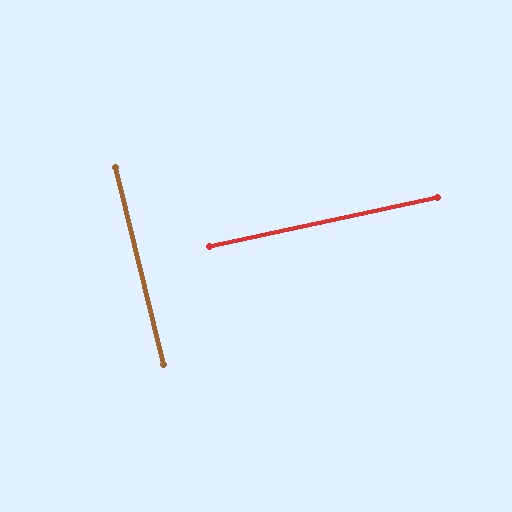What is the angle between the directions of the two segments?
Approximately 88 degrees.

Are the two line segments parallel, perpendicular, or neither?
Perpendicular — they meet at approximately 88°.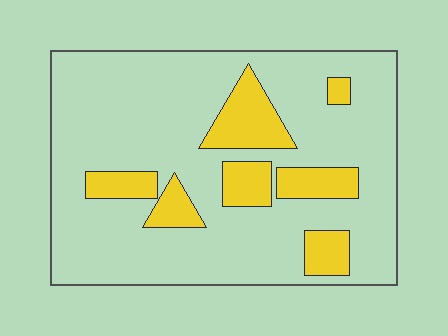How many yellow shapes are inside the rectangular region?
7.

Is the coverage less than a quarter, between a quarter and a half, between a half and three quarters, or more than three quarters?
Less than a quarter.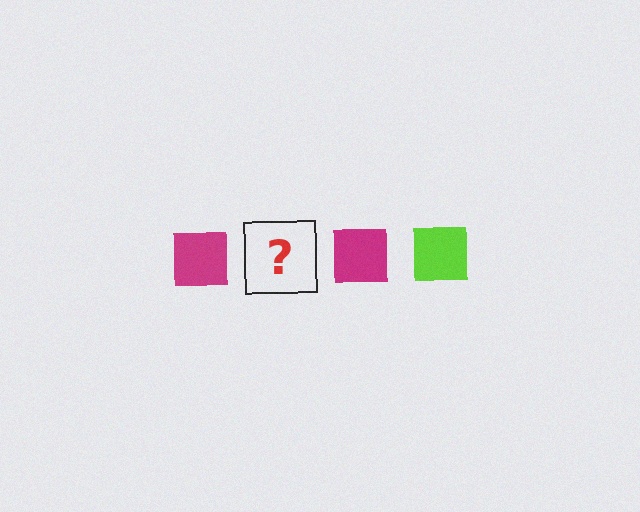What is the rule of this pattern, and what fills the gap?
The rule is that the pattern cycles through magenta, lime squares. The gap should be filled with a lime square.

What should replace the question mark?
The question mark should be replaced with a lime square.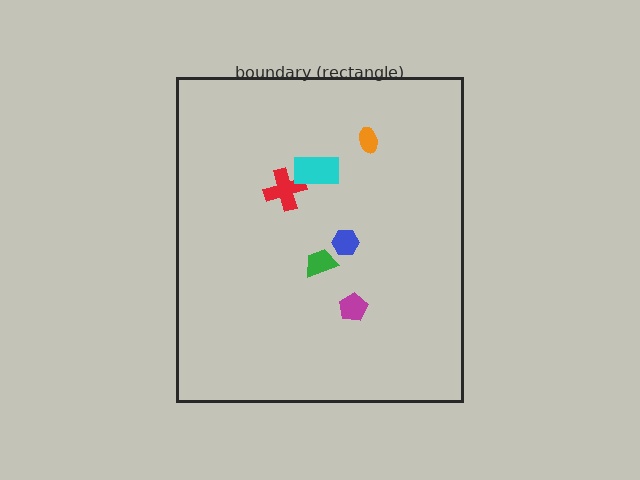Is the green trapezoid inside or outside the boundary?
Inside.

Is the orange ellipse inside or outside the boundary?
Inside.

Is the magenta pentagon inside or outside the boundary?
Inside.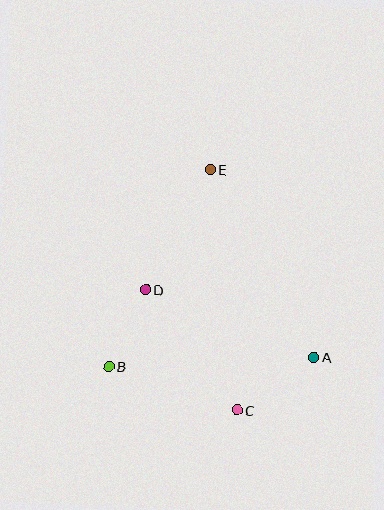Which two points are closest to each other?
Points B and D are closest to each other.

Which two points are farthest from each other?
Points C and E are farthest from each other.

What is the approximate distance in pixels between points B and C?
The distance between B and C is approximately 135 pixels.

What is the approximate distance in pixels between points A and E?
The distance between A and E is approximately 215 pixels.